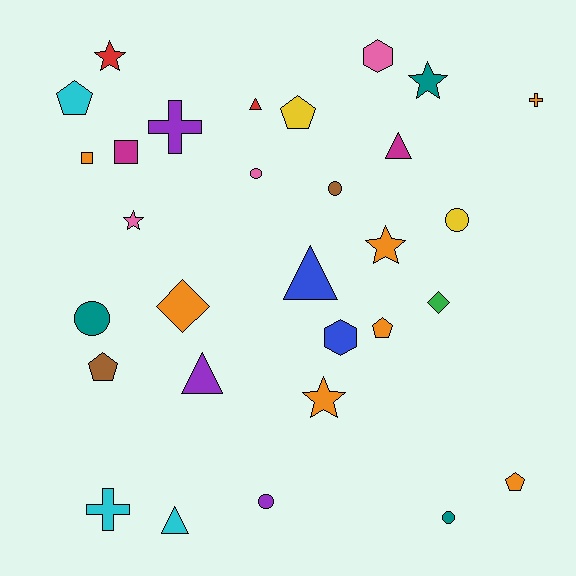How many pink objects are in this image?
There are 3 pink objects.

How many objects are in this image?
There are 30 objects.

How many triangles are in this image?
There are 5 triangles.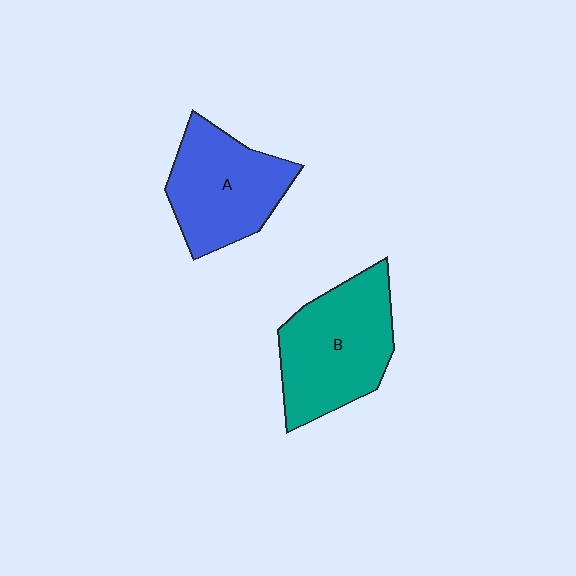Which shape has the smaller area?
Shape A (blue).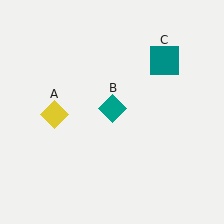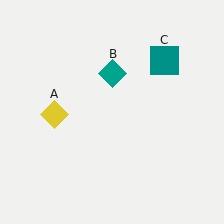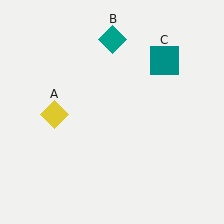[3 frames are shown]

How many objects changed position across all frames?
1 object changed position: teal diamond (object B).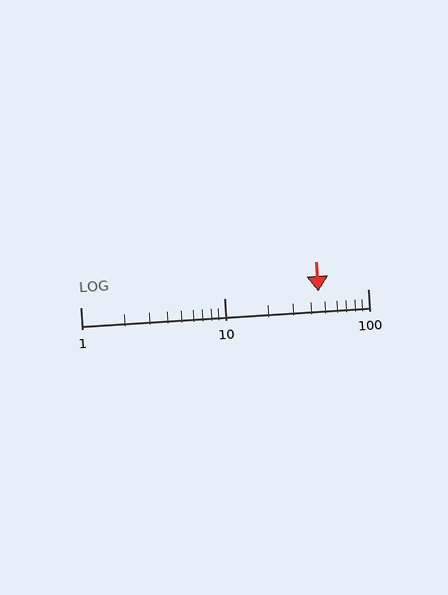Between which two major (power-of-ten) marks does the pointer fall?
The pointer is between 10 and 100.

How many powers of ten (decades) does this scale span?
The scale spans 2 decades, from 1 to 100.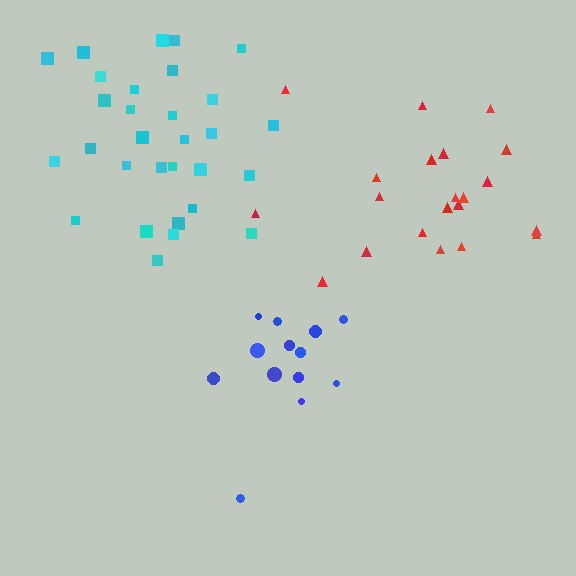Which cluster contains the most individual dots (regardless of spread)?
Cyan (30).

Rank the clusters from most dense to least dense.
blue, cyan, red.